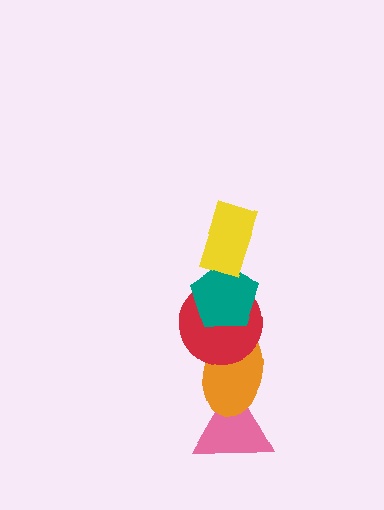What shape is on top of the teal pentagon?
The yellow rectangle is on top of the teal pentagon.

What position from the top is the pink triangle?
The pink triangle is 5th from the top.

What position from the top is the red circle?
The red circle is 3rd from the top.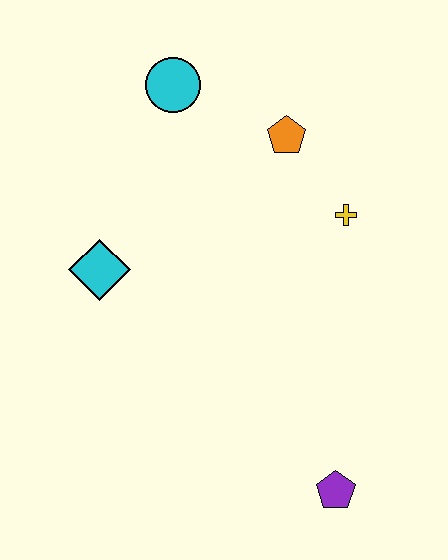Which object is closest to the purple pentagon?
The yellow cross is closest to the purple pentagon.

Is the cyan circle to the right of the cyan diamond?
Yes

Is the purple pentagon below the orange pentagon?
Yes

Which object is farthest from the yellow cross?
The purple pentagon is farthest from the yellow cross.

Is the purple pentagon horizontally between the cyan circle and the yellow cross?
Yes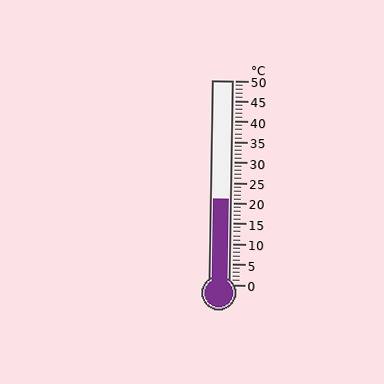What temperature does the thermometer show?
The thermometer shows approximately 21°C.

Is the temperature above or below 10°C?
The temperature is above 10°C.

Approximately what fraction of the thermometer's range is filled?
The thermometer is filled to approximately 40% of its range.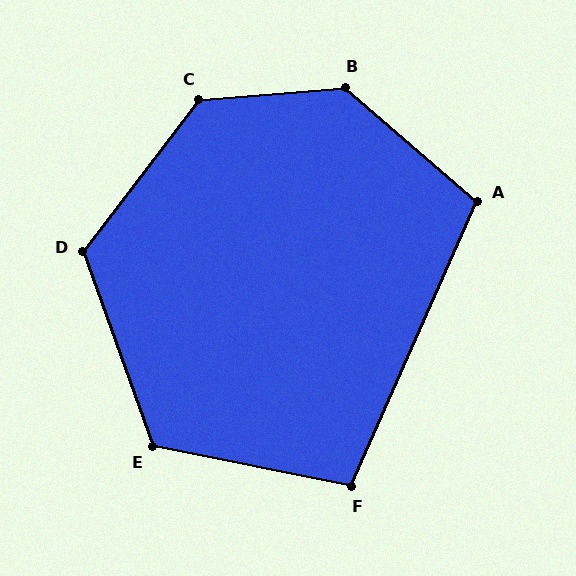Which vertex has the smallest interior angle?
F, at approximately 102 degrees.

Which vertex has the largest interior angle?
B, at approximately 135 degrees.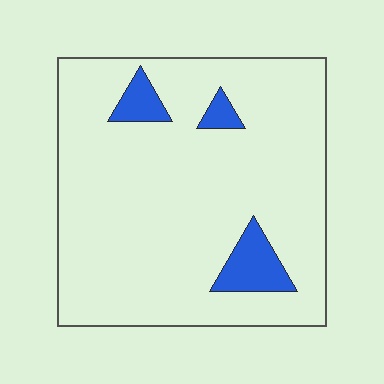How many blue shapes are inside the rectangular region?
3.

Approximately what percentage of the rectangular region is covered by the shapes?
Approximately 10%.